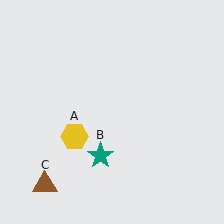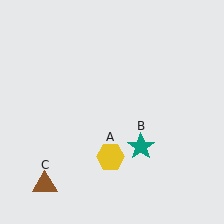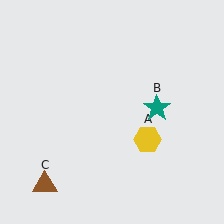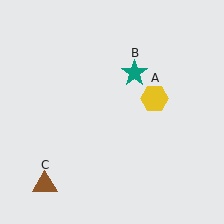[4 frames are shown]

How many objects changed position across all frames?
2 objects changed position: yellow hexagon (object A), teal star (object B).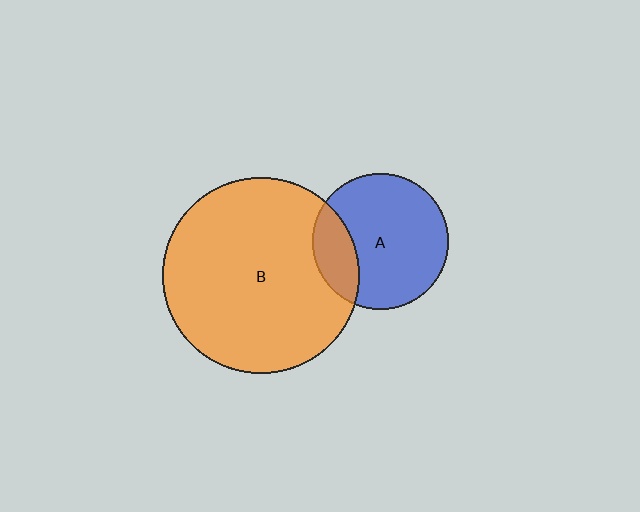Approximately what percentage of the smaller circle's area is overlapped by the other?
Approximately 20%.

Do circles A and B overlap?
Yes.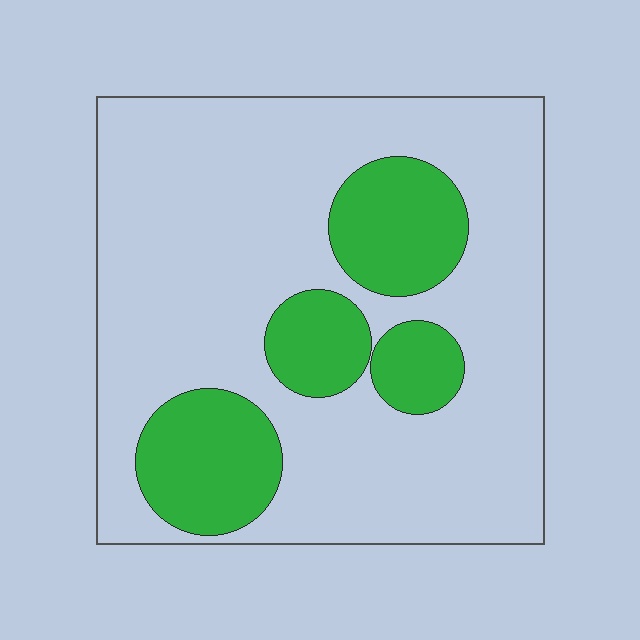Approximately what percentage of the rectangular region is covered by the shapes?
Approximately 25%.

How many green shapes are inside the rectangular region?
4.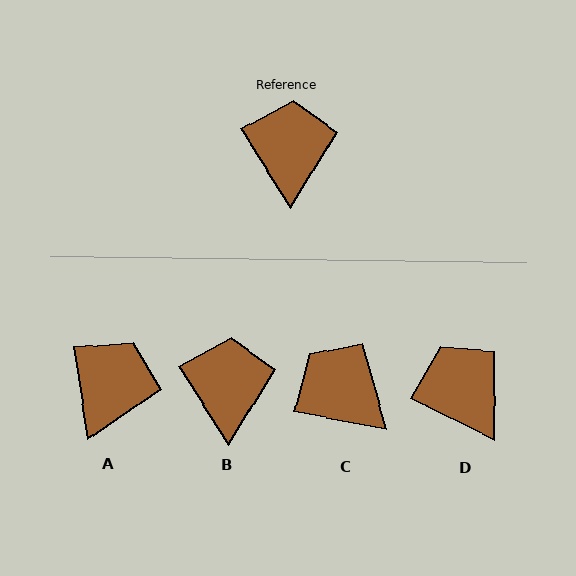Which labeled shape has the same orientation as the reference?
B.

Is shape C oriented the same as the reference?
No, it is off by about 47 degrees.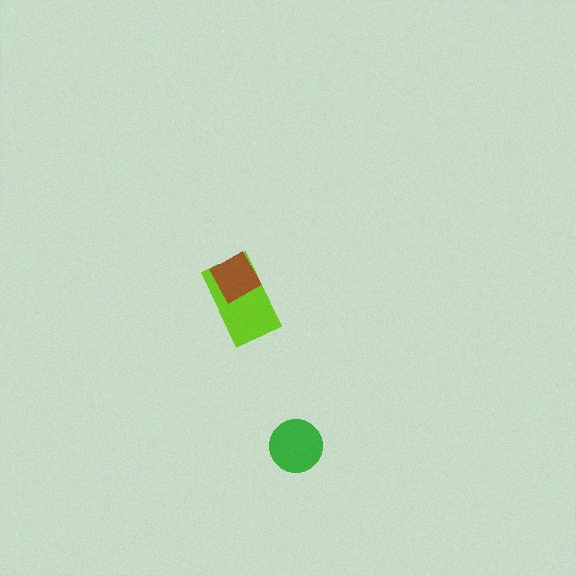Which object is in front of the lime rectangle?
The brown diamond is in front of the lime rectangle.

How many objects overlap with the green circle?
0 objects overlap with the green circle.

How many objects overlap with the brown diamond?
1 object overlaps with the brown diamond.